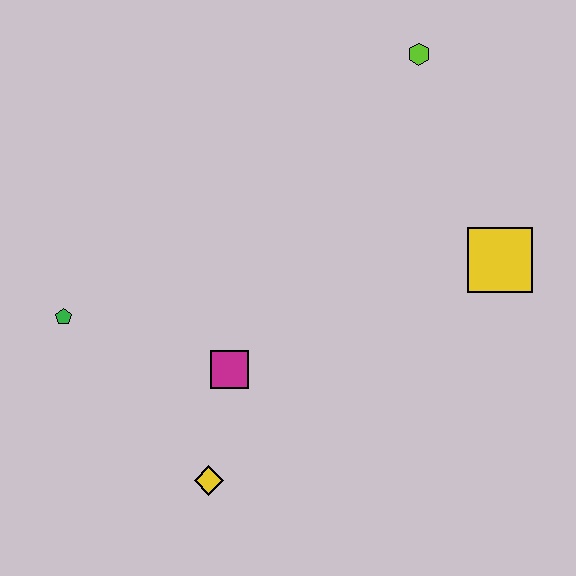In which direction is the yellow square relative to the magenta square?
The yellow square is to the right of the magenta square.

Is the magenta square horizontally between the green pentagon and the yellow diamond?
No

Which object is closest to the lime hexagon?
The yellow square is closest to the lime hexagon.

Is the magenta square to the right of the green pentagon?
Yes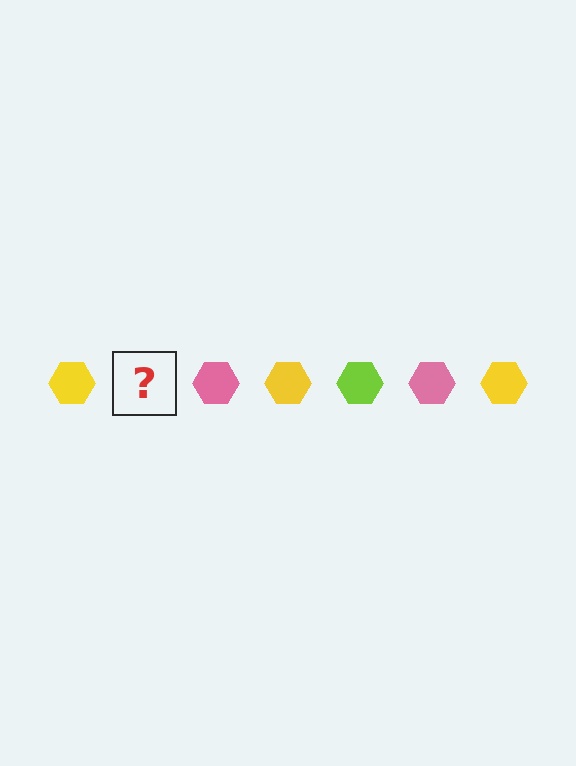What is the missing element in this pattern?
The missing element is a lime hexagon.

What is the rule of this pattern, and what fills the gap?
The rule is that the pattern cycles through yellow, lime, pink hexagons. The gap should be filled with a lime hexagon.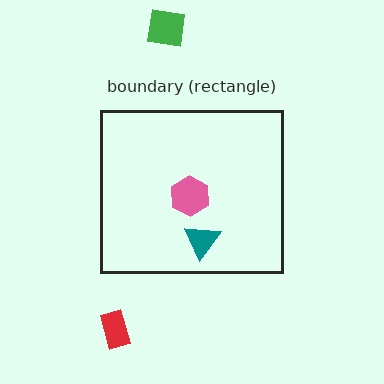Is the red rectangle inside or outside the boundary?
Outside.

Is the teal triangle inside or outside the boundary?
Inside.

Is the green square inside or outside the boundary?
Outside.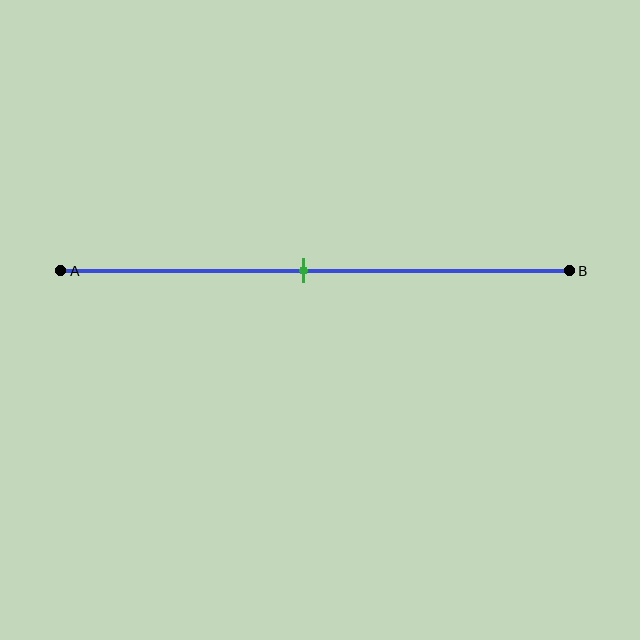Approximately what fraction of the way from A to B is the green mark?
The green mark is approximately 50% of the way from A to B.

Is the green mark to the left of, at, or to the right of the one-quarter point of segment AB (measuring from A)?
The green mark is to the right of the one-quarter point of segment AB.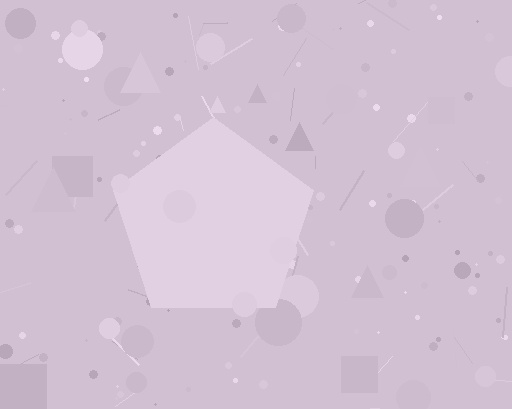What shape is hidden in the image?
A pentagon is hidden in the image.